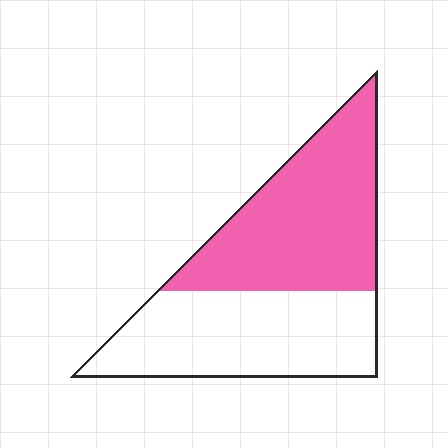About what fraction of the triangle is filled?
About one half (1/2).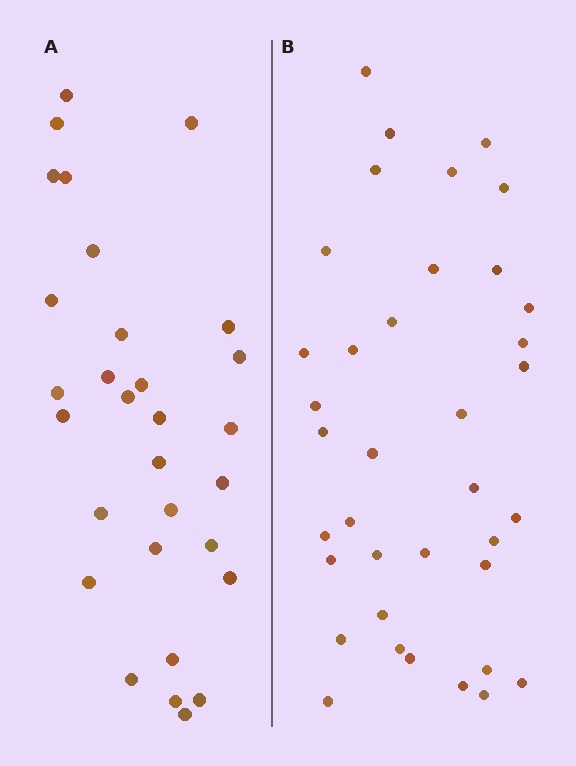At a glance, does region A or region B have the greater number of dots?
Region B (the right region) has more dots.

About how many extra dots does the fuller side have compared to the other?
Region B has roughly 8 or so more dots than region A.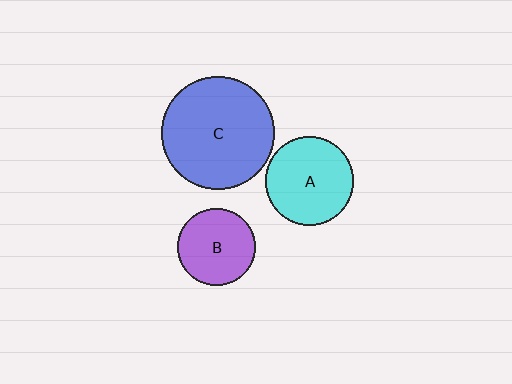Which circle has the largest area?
Circle C (blue).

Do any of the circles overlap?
No, none of the circles overlap.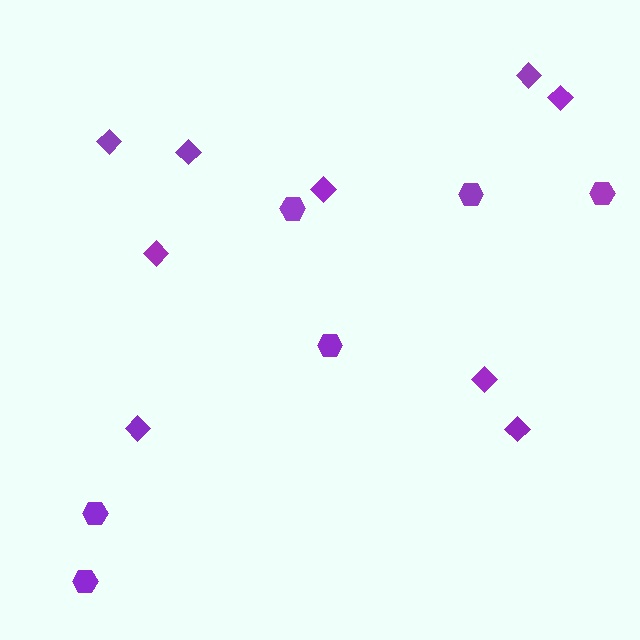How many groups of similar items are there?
There are 2 groups: one group of hexagons (6) and one group of diamonds (9).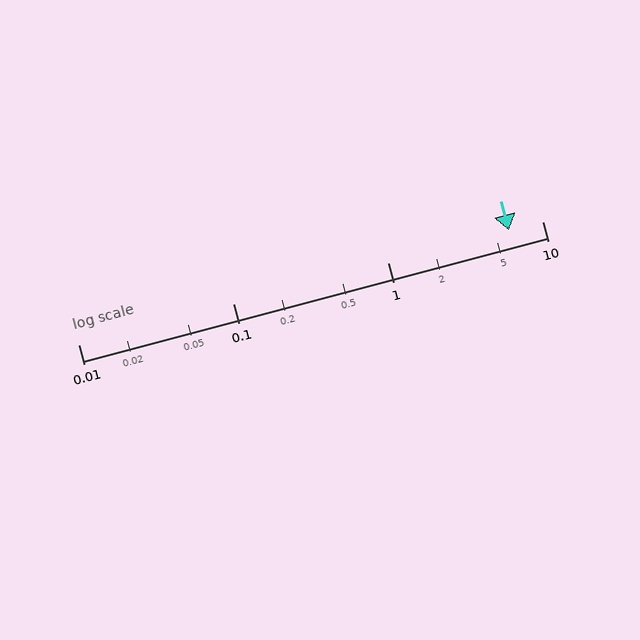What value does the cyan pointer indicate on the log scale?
The pointer indicates approximately 6.1.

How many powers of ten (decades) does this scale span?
The scale spans 3 decades, from 0.01 to 10.